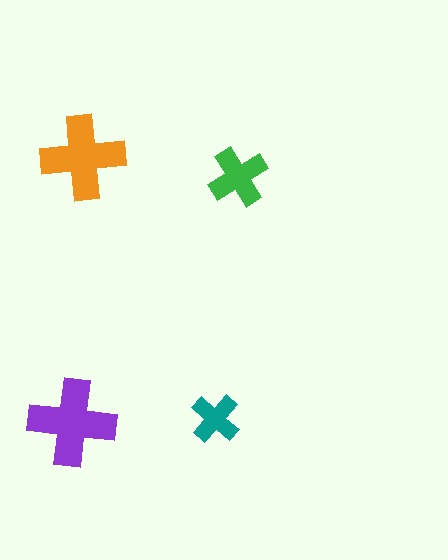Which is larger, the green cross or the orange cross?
The orange one.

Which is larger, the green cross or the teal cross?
The green one.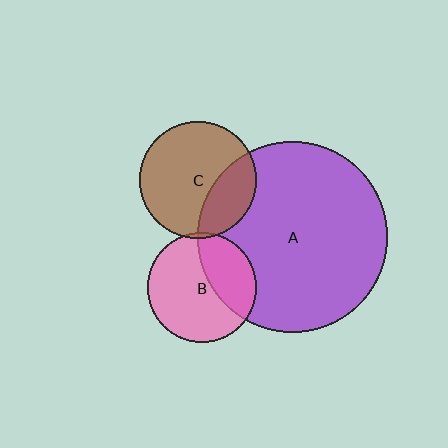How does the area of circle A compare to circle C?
Approximately 2.6 times.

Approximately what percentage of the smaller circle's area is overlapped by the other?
Approximately 5%.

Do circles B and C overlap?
Yes.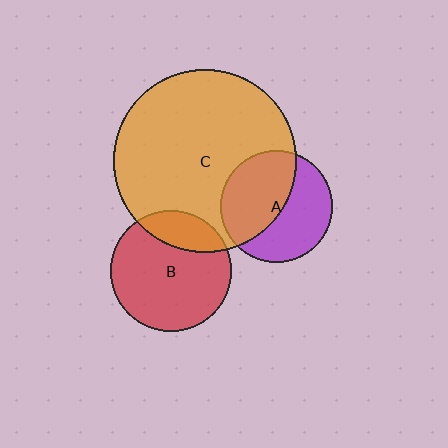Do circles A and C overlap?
Yes.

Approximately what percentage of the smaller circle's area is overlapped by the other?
Approximately 50%.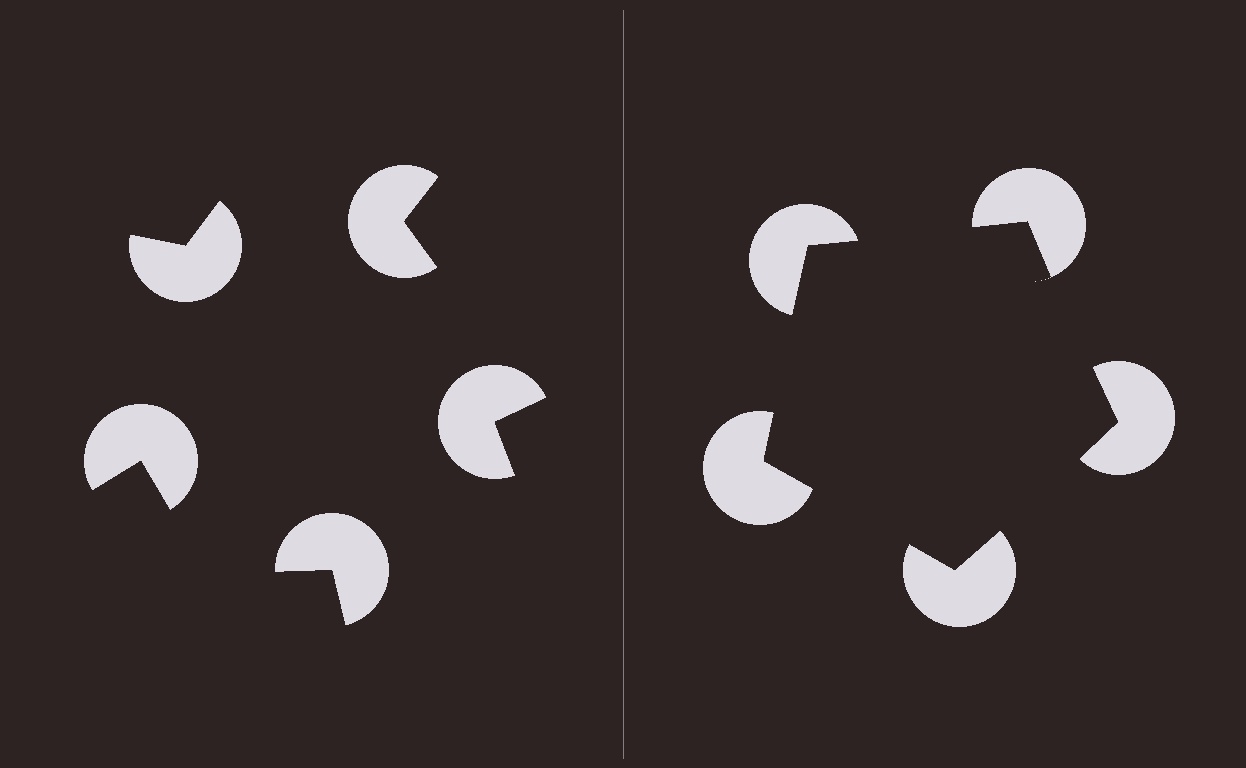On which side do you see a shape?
An illusory pentagon appears on the right side. On the left side the wedge cuts are rotated, so no coherent shape forms.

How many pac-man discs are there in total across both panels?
10 — 5 on each side.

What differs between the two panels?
The pac-man discs are positioned identically on both sides; only the wedge orientations differ. On the right they align to a pentagon; on the left they are misaligned.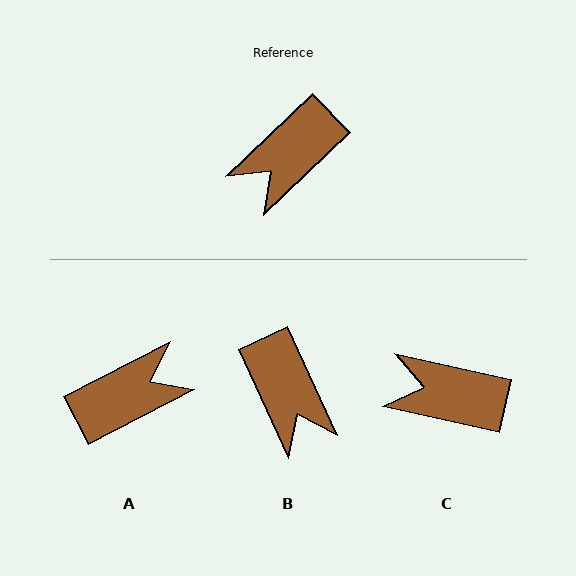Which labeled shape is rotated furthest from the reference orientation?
A, about 164 degrees away.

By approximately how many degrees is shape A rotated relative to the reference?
Approximately 164 degrees counter-clockwise.